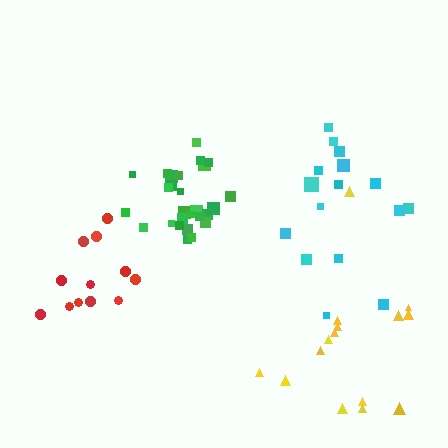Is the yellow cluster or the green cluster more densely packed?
Green.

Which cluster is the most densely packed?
Green.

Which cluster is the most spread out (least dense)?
Yellow.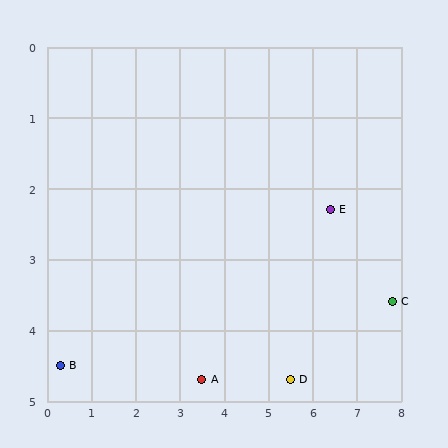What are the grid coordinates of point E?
Point E is at approximately (6.4, 2.3).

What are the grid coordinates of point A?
Point A is at approximately (3.5, 4.7).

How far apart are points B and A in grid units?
Points B and A are about 3.2 grid units apart.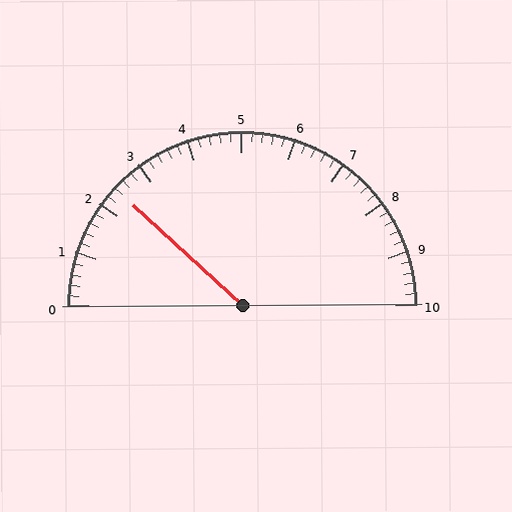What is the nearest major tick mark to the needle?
The nearest major tick mark is 2.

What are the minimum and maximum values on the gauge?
The gauge ranges from 0 to 10.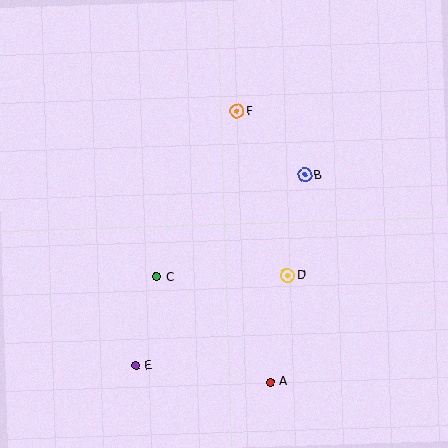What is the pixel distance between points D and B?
The distance between D and B is 101 pixels.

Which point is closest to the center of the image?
Point D at (288, 275) is closest to the center.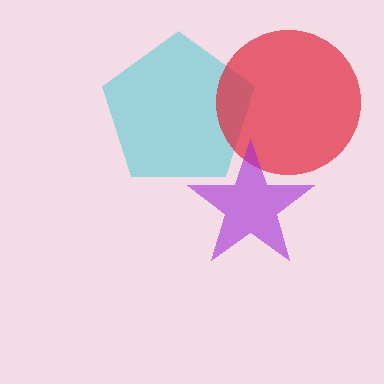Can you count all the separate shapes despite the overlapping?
Yes, there are 3 separate shapes.